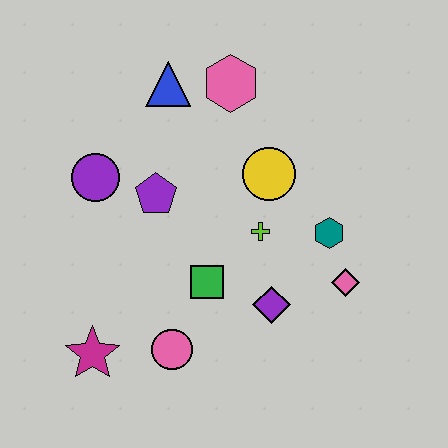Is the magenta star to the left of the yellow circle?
Yes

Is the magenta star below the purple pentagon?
Yes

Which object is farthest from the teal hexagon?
The magenta star is farthest from the teal hexagon.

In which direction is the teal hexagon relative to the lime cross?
The teal hexagon is to the right of the lime cross.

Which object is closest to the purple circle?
The purple pentagon is closest to the purple circle.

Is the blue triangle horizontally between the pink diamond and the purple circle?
Yes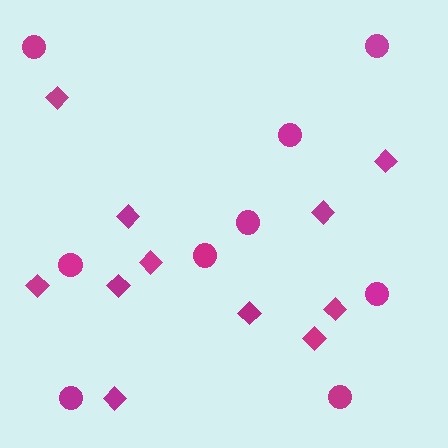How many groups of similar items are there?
There are 2 groups: one group of diamonds (11) and one group of circles (9).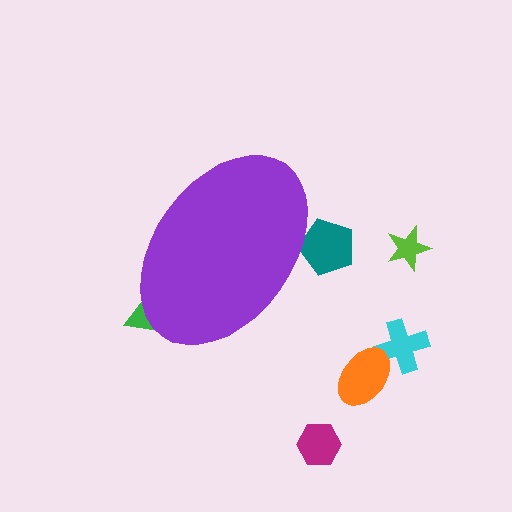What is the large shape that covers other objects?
A purple ellipse.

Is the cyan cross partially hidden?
No, the cyan cross is fully visible.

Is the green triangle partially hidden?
Yes, the green triangle is partially hidden behind the purple ellipse.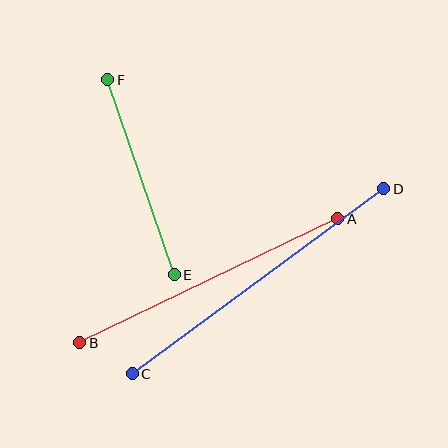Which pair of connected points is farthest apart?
Points C and D are farthest apart.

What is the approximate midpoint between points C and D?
The midpoint is at approximately (258, 281) pixels.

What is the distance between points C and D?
The distance is approximately 312 pixels.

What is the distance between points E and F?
The distance is approximately 206 pixels.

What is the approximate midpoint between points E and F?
The midpoint is at approximately (141, 177) pixels.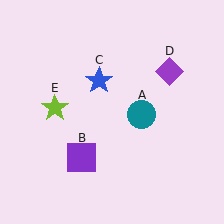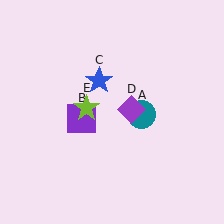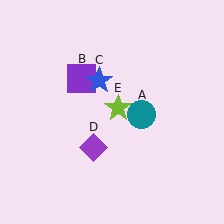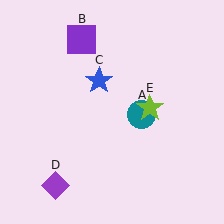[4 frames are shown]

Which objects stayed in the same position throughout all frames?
Teal circle (object A) and blue star (object C) remained stationary.